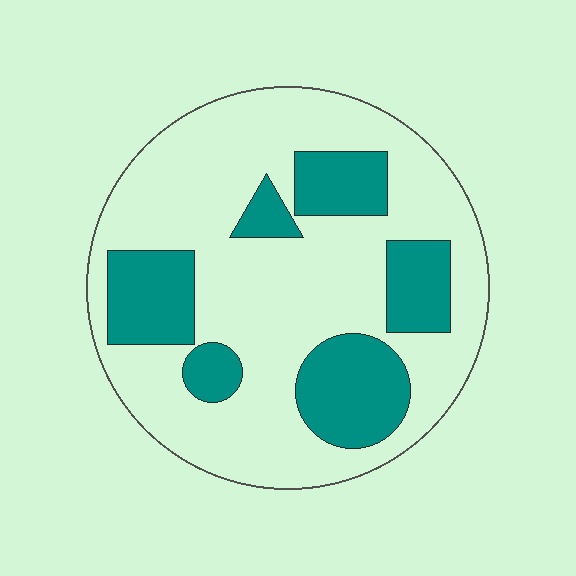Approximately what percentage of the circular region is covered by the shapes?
Approximately 30%.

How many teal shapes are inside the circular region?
6.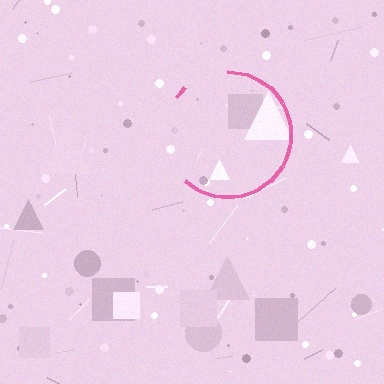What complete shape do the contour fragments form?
The contour fragments form a circle.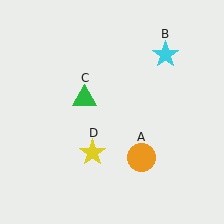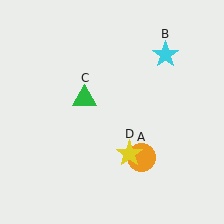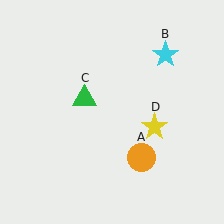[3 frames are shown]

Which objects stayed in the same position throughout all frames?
Orange circle (object A) and cyan star (object B) and green triangle (object C) remained stationary.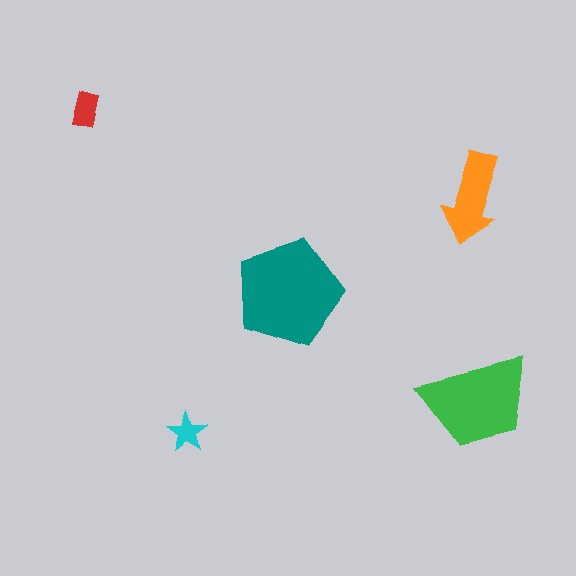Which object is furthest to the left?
The red rectangle is leftmost.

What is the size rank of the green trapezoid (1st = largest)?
2nd.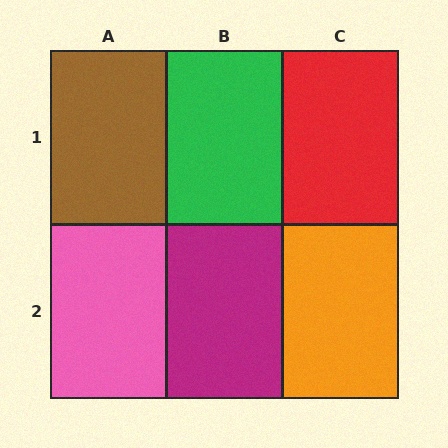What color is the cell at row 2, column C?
Orange.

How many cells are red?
1 cell is red.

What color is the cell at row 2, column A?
Pink.